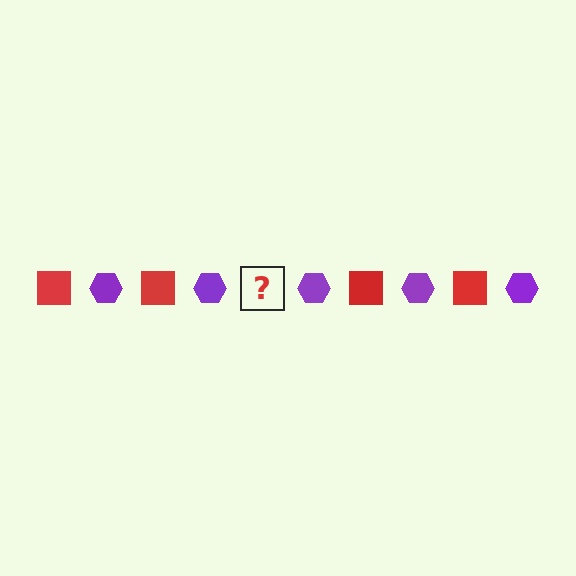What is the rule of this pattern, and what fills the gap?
The rule is that the pattern alternates between red square and purple hexagon. The gap should be filled with a red square.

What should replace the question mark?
The question mark should be replaced with a red square.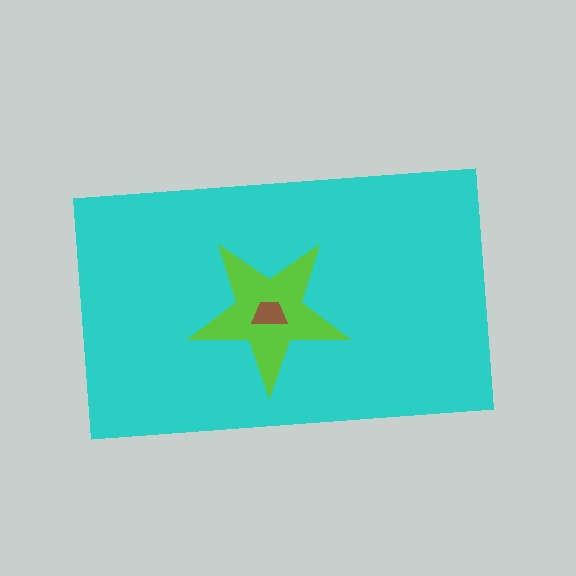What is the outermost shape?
The cyan rectangle.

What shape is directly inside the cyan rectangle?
The lime star.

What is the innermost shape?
The brown trapezoid.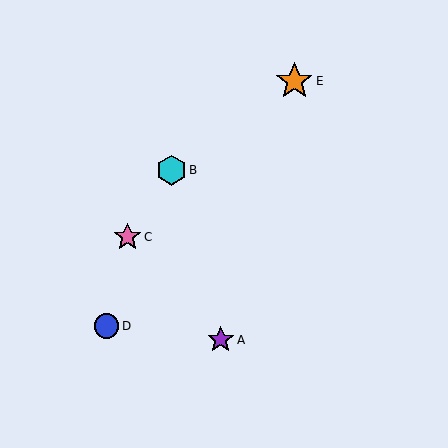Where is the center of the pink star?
The center of the pink star is at (127, 237).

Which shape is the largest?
The orange star (labeled E) is the largest.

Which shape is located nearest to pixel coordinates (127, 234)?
The pink star (labeled C) at (127, 237) is nearest to that location.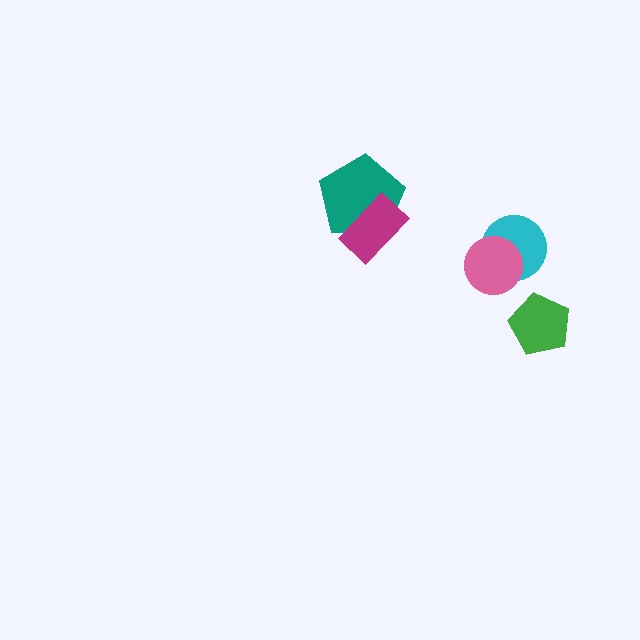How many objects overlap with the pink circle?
1 object overlaps with the pink circle.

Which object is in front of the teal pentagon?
The magenta rectangle is in front of the teal pentagon.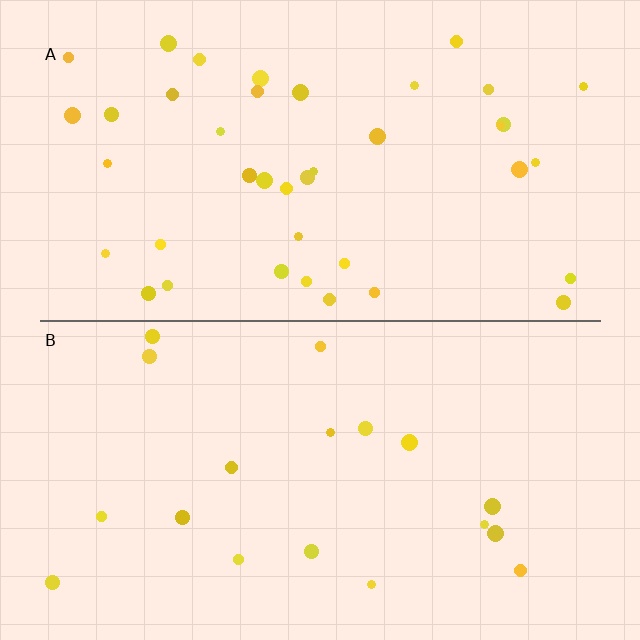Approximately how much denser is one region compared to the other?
Approximately 2.2× — region A over region B.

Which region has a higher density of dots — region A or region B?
A (the top).